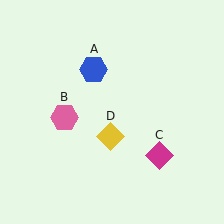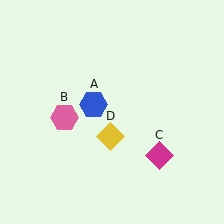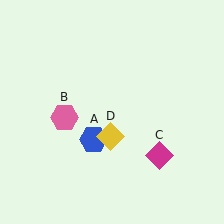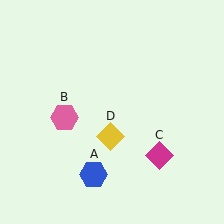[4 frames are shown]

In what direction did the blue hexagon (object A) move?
The blue hexagon (object A) moved down.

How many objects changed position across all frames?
1 object changed position: blue hexagon (object A).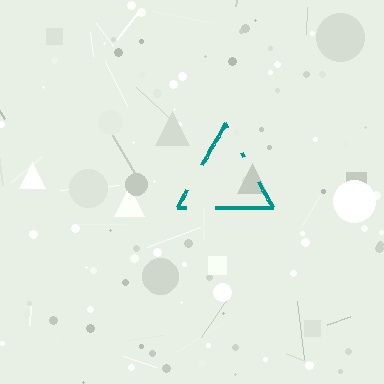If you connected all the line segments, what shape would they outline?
They would outline a triangle.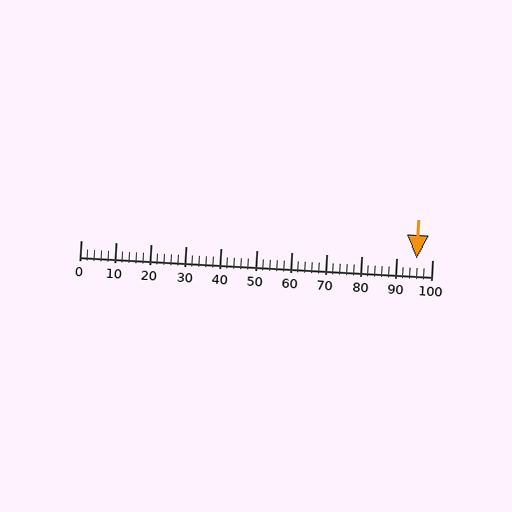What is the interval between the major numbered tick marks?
The major tick marks are spaced 10 units apart.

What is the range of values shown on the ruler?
The ruler shows values from 0 to 100.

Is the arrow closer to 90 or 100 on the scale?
The arrow is closer to 100.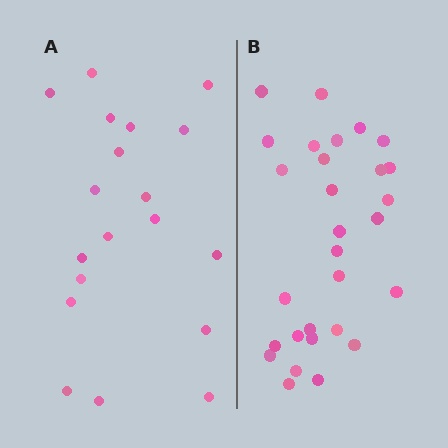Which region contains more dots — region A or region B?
Region B (the right region) has more dots.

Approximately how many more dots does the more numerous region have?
Region B has roughly 10 or so more dots than region A.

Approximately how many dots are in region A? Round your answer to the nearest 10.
About 20 dots. (The exact count is 19, which rounds to 20.)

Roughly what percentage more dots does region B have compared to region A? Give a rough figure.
About 55% more.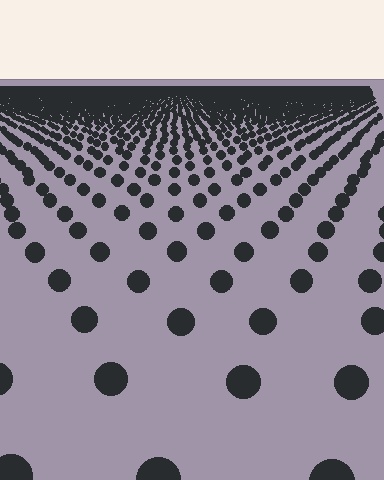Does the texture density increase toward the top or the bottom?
Density increases toward the top.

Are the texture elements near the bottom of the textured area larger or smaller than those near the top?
Larger. Near the bottom, elements are closer to the viewer and appear at a bigger on-screen size.